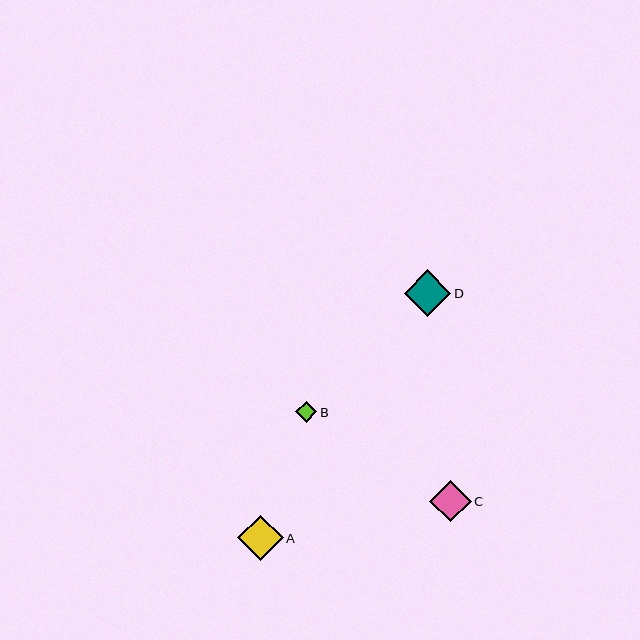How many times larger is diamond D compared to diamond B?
Diamond D is approximately 2.2 times the size of diamond B.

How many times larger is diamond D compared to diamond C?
Diamond D is approximately 1.1 times the size of diamond C.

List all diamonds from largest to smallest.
From largest to smallest: D, A, C, B.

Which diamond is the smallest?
Diamond B is the smallest with a size of approximately 21 pixels.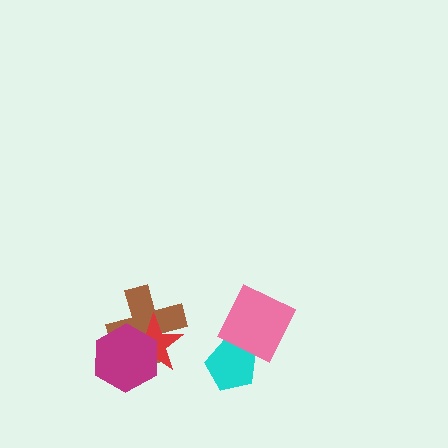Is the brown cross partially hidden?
Yes, it is partially covered by another shape.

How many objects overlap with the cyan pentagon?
1 object overlaps with the cyan pentagon.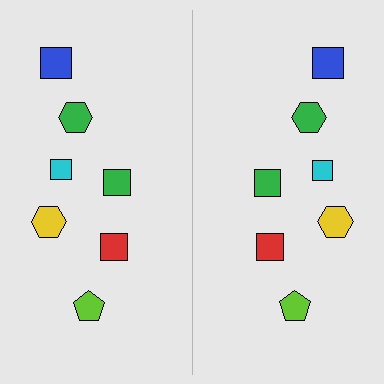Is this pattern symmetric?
Yes, this pattern has bilateral (reflection) symmetry.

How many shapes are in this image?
There are 14 shapes in this image.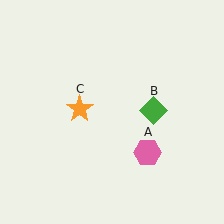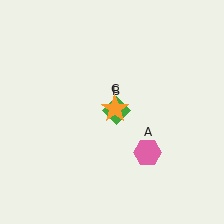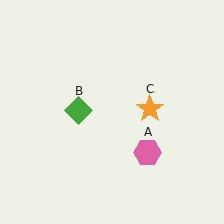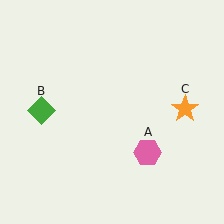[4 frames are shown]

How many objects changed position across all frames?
2 objects changed position: green diamond (object B), orange star (object C).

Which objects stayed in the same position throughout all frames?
Pink hexagon (object A) remained stationary.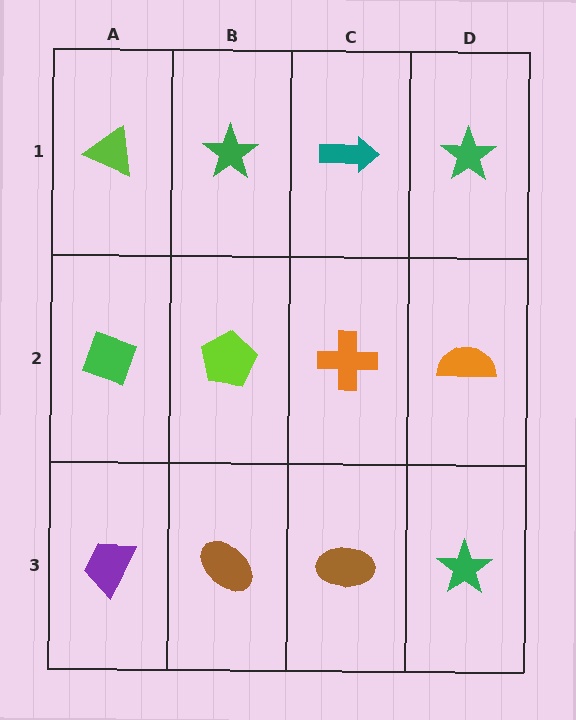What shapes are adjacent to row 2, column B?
A green star (row 1, column B), a brown ellipse (row 3, column B), a green diamond (row 2, column A), an orange cross (row 2, column C).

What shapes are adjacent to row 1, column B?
A lime pentagon (row 2, column B), a lime triangle (row 1, column A), a teal arrow (row 1, column C).